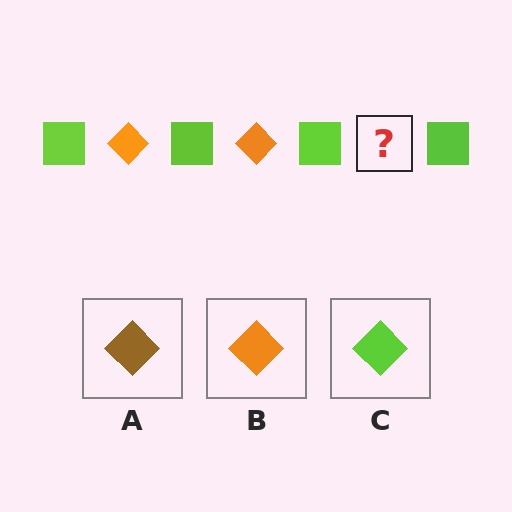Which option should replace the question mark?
Option B.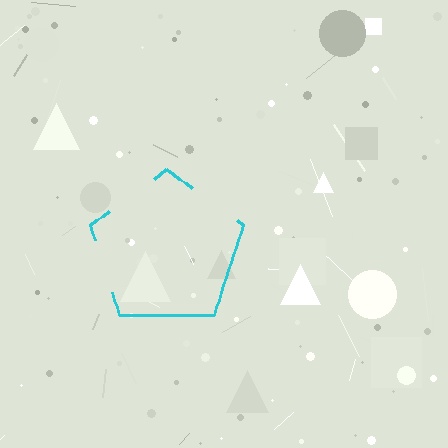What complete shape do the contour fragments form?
The contour fragments form a pentagon.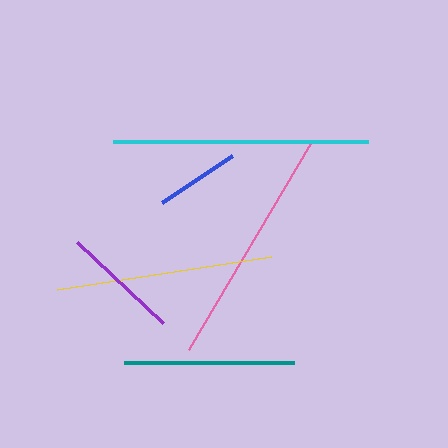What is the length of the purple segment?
The purple segment is approximately 117 pixels long.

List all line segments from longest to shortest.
From longest to shortest: cyan, pink, yellow, teal, purple, blue.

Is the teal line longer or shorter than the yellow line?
The yellow line is longer than the teal line.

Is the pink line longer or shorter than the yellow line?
The pink line is longer than the yellow line.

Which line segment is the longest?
The cyan line is the longest at approximately 255 pixels.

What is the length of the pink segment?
The pink segment is approximately 242 pixels long.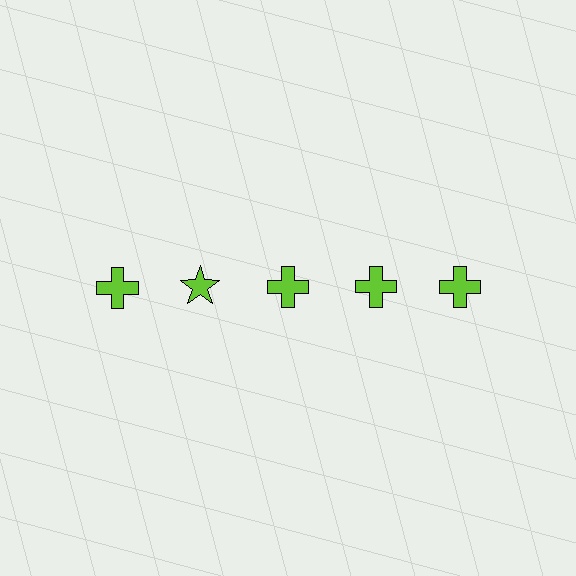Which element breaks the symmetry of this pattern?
The lime star in the top row, second from left column breaks the symmetry. All other shapes are lime crosses.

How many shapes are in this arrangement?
There are 5 shapes arranged in a grid pattern.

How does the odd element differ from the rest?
It has a different shape: star instead of cross.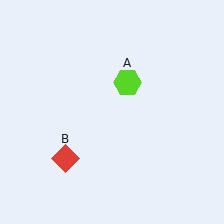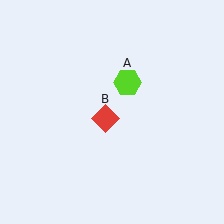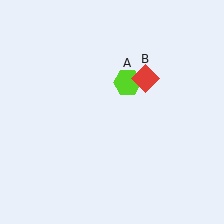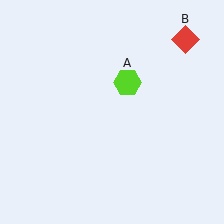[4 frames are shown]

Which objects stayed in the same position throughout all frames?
Lime hexagon (object A) remained stationary.